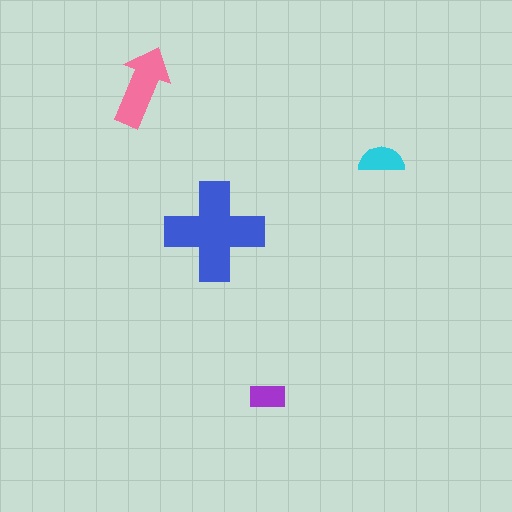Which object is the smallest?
The purple rectangle.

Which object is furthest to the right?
The cyan semicircle is rightmost.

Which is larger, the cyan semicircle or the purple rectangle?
The cyan semicircle.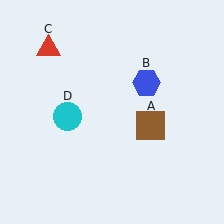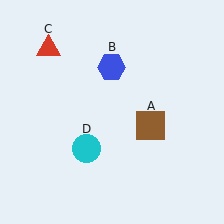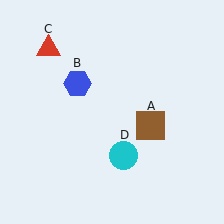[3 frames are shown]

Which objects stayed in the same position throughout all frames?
Brown square (object A) and red triangle (object C) remained stationary.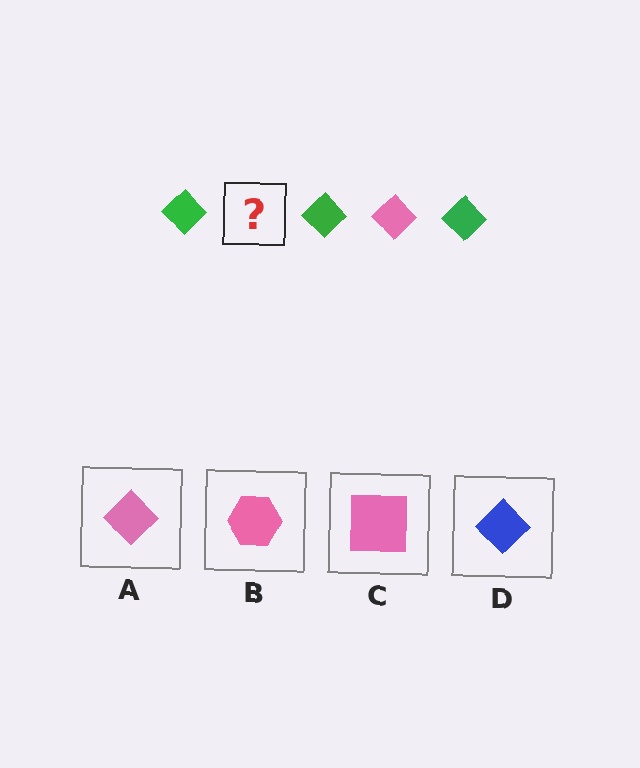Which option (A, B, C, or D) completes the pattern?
A.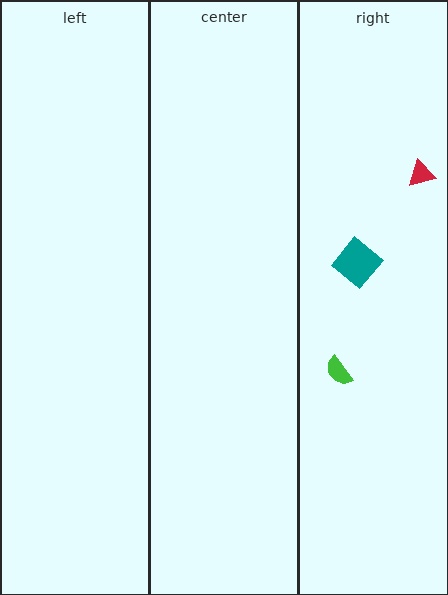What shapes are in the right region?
The teal diamond, the red triangle, the green semicircle.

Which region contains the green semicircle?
The right region.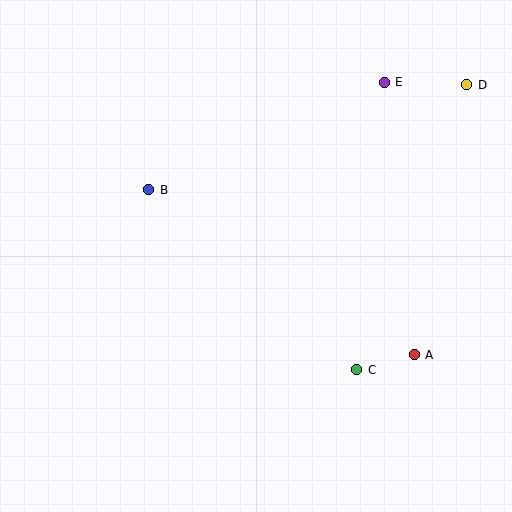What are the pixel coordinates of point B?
Point B is at (149, 190).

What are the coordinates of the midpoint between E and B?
The midpoint between E and B is at (266, 136).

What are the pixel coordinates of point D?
Point D is at (467, 85).